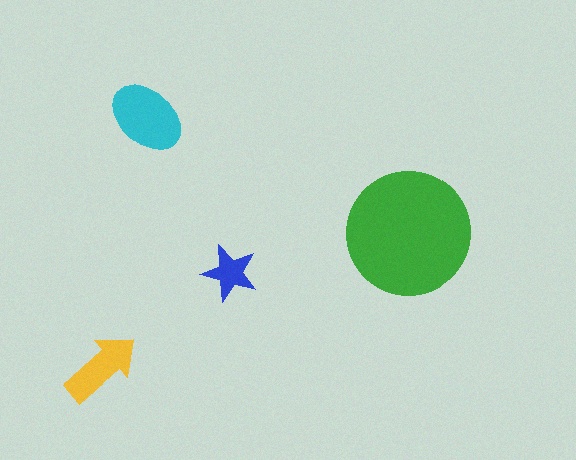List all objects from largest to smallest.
The green circle, the cyan ellipse, the yellow arrow, the blue star.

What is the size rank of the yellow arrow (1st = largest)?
3rd.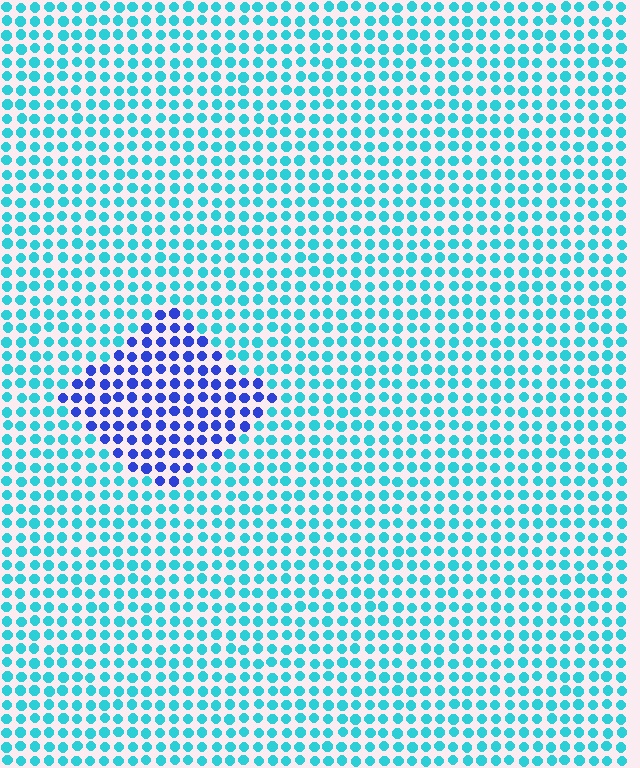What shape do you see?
I see a diamond.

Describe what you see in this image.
The image is filled with small cyan elements in a uniform arrangement. A diamond-shaped region is visible where the elements are tinted to a slightly different hue, forming a subtle color boundary.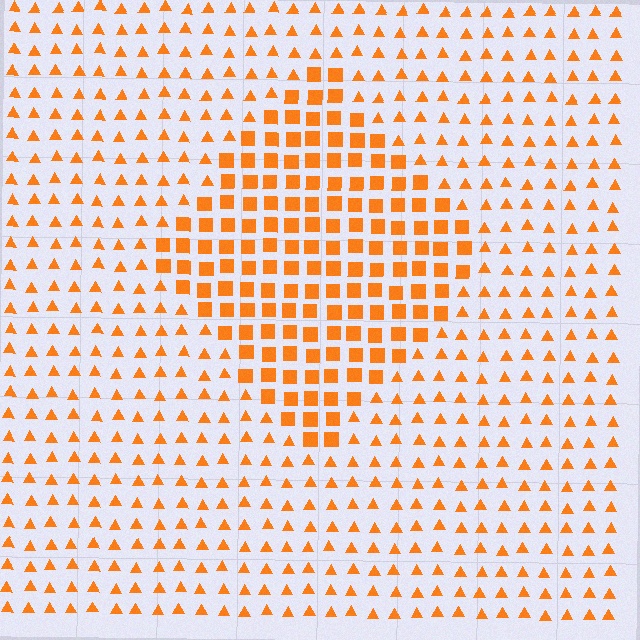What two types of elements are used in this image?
The image uses squares inside the diamond region and triangles outside it.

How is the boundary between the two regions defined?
The boundary is defined by a change in element shape: squares inside vs. triangles outside. All elements share the same color and spacing.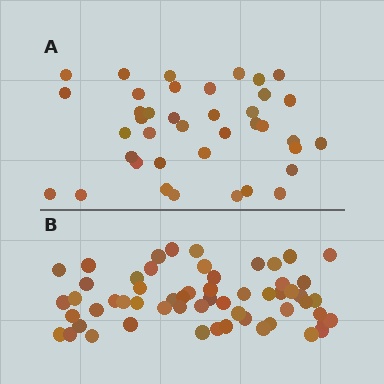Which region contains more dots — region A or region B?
Region B (the bottom region) has more dots.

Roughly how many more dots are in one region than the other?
Region B has approximately 20 more dots than region A.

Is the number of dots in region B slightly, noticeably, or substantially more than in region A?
Region B has substantially more. The ratio is roughly 1.5 to 1.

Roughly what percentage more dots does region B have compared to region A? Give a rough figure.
About 50% more.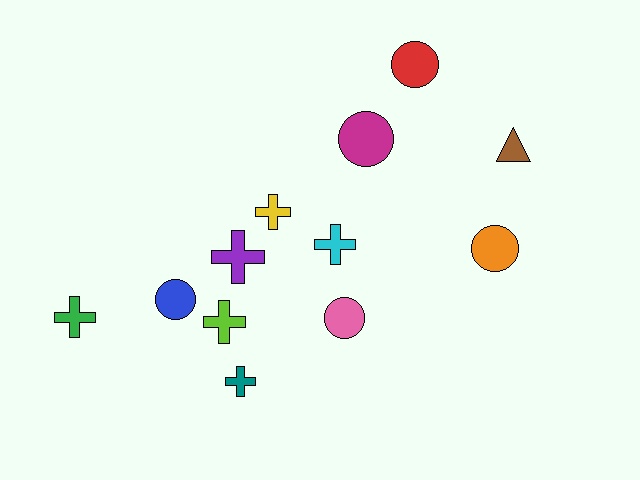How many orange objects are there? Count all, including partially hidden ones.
There is 1 orange object.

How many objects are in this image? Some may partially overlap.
There are 12 objects.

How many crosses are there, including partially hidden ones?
There are 6 crosses.